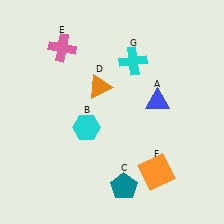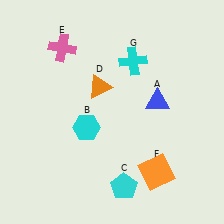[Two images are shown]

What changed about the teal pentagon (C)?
In Image 1, C is teal. In Image 2, it changed to cyan.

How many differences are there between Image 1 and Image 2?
There is 1 difference between the two images.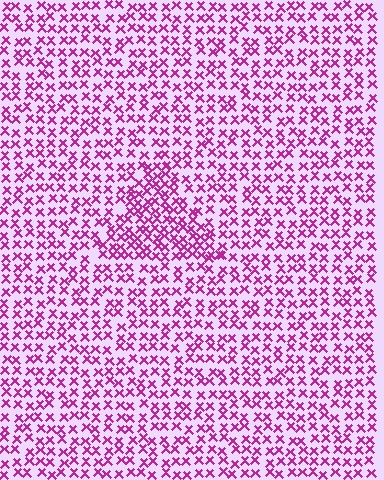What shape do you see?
I see a triangle.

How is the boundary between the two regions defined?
The boundary is defined by a change in element density (approximately 1.6x ratio). All elements are the same color, size, and shape.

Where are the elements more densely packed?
The elements are more densely packed inside the triangle boundary.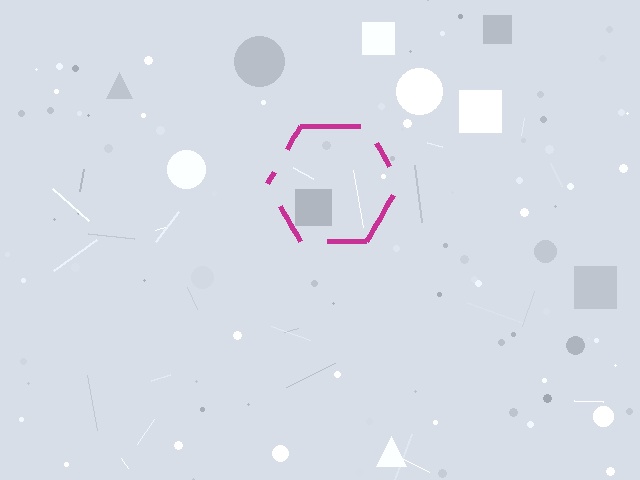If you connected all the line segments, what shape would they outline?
They would outline a hexagon.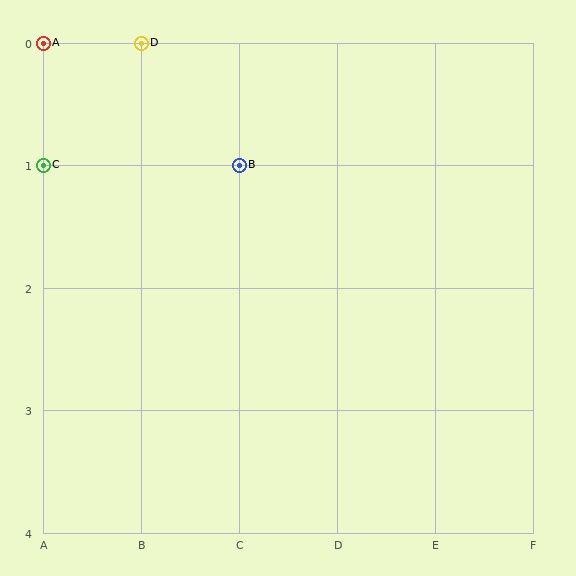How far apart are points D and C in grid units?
Points D and C are 1 column and 1 row apart (about 1.4 grid units diagonally).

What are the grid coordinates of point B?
Point B is at grid coordinates (C, 1).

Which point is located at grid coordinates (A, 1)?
Point C is at (A, 1).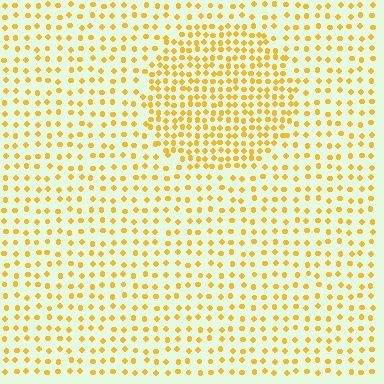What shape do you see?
I see a circle.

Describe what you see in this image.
The image contains small yellow elements arranged at two different densities. A circle-shaped region is visible where the elements are more densely packed than the surrounding area.